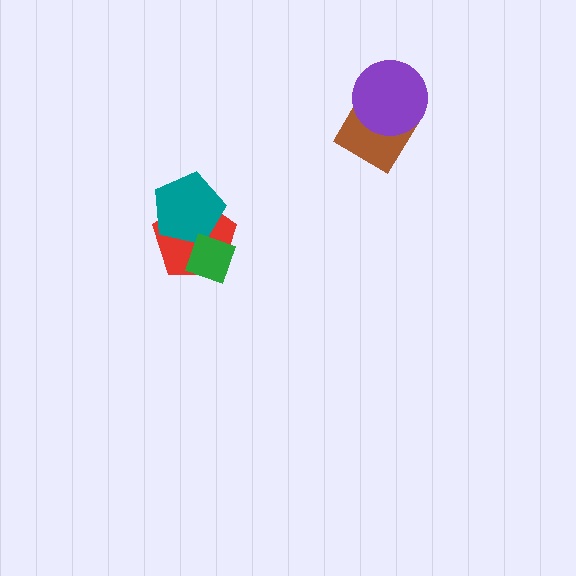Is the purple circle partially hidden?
No, no other shape covers it.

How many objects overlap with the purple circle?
1 object overlaps with the purple circle.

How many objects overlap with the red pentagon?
2 objects overlap with the red pentagon.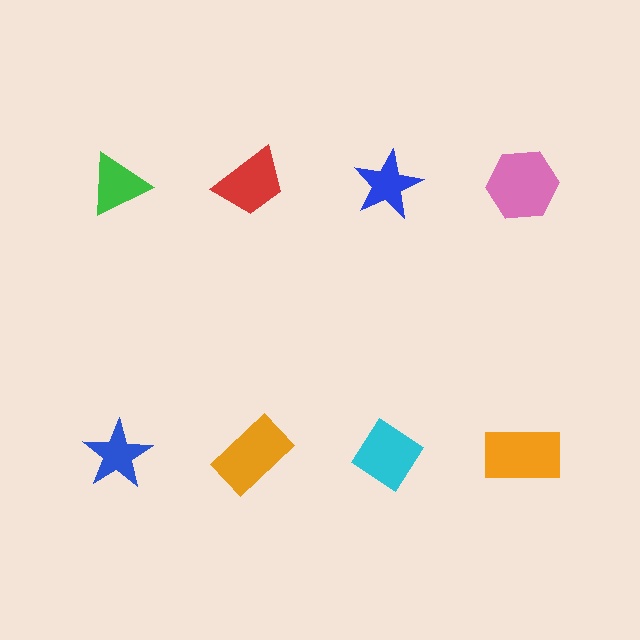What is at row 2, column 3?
A cyan diamond.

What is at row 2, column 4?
An orange rectangle.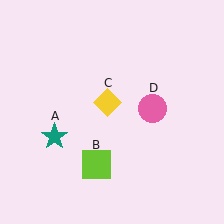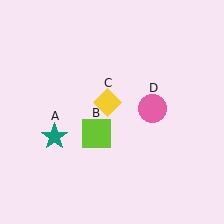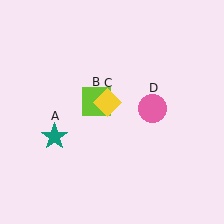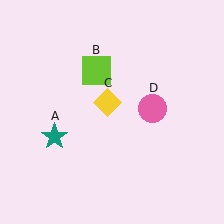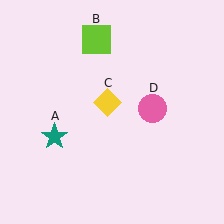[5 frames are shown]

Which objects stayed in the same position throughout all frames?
Teal star (object A) and yellow diamond (object C) and pink circle (object D) remained stationary.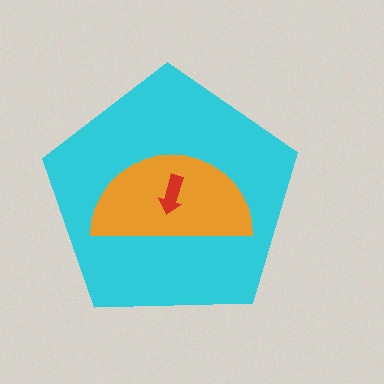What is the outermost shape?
The cyan pentagon.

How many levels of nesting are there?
3.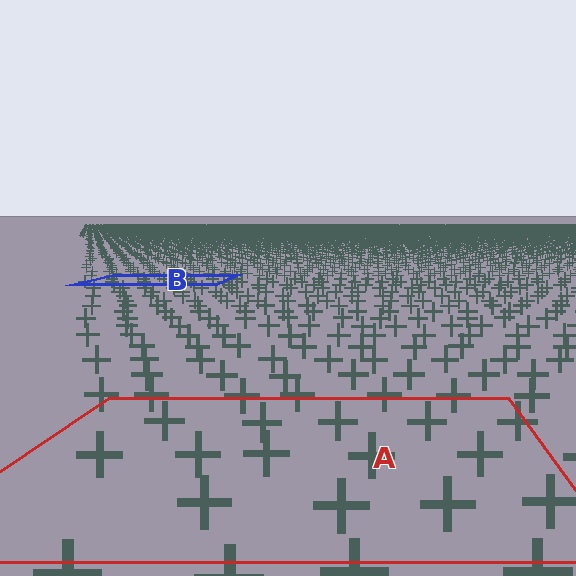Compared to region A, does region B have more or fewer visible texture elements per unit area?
Region B has more texture elements per unit area — they are packed more densely because it is farther away.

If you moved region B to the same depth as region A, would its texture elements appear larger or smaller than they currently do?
They would appear larger. At a closer depth, the same texture elements are projected at a bigger on-screen size.